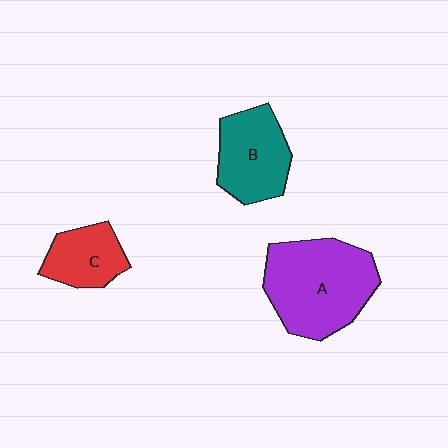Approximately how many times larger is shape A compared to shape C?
Approximately 2.1 times.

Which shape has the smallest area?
Shape C (red).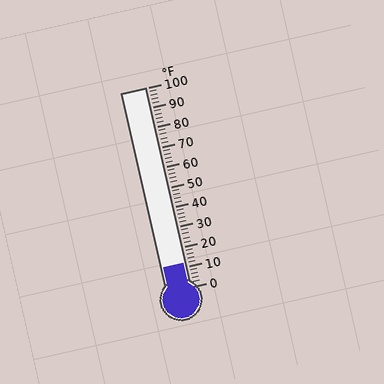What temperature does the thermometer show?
The thermometer shows approximately 12°F.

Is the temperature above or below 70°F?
The temperature is below 70°F.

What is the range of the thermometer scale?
The thermometer scale ranges from 0°F to 100°F.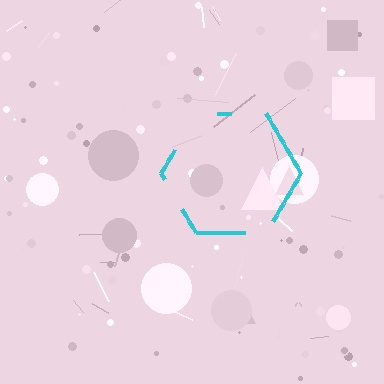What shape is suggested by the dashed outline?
The dashed outline suggests a hexagon.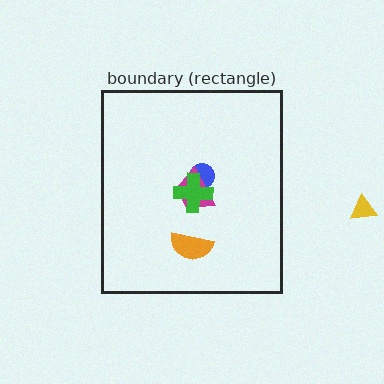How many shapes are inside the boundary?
4 inside, 1 outside.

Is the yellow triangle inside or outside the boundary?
Outside.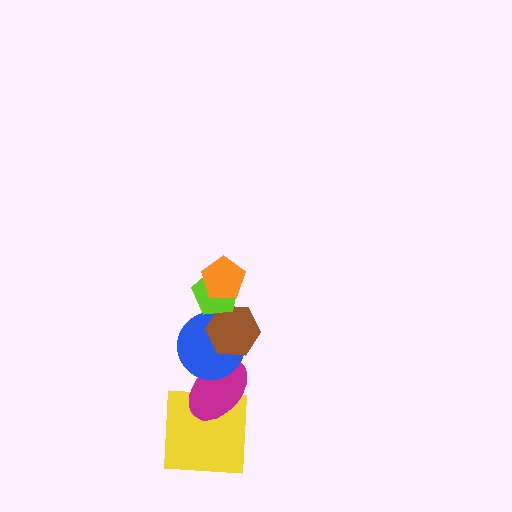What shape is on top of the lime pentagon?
The orange pentagon is on top of the lime pentagon.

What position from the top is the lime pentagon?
The lime pentagon is 2nd from the top.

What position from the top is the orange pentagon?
The orange pentagon is 1st from the top.